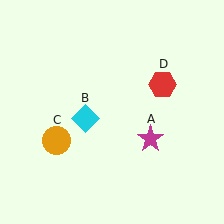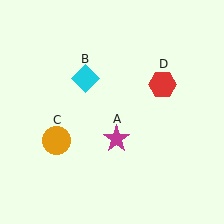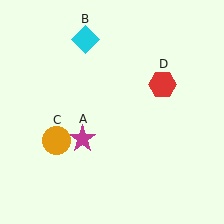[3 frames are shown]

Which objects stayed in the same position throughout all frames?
Orange circle (object C) and red hexagon (object D) remained stationary.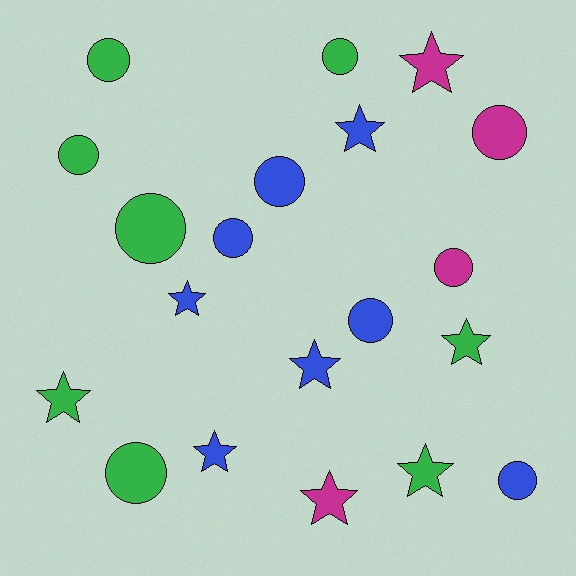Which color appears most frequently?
Blue, with 8 objects.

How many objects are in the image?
There are 20 objects.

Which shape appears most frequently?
Circle, with 11 objects.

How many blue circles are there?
There are 4 blue circles.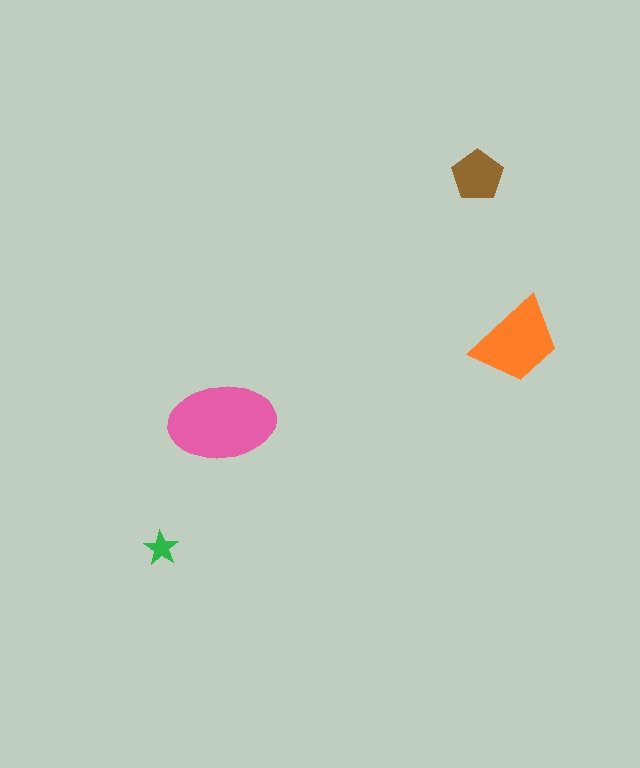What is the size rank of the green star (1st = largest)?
4th.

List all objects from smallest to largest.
The green star, the brown pentagon, the orange trapezoid, the pink ellipse.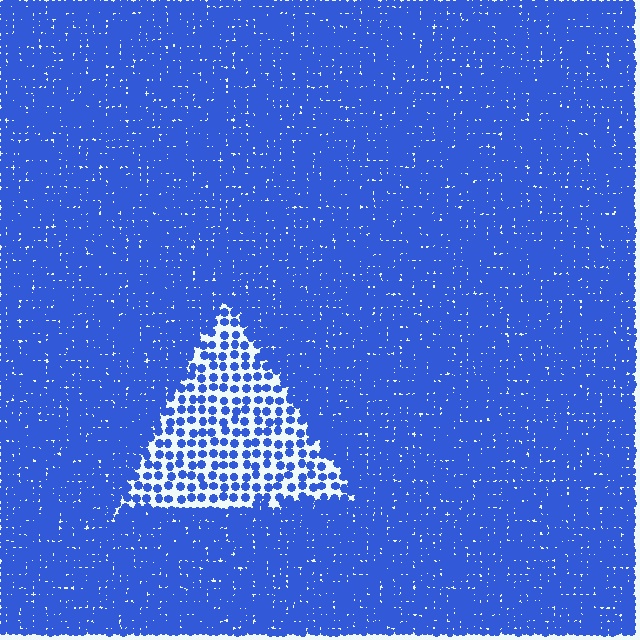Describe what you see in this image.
The image contains small blue elements arranged at two different densities. A triangle-shaped region is visible where the elements are less densely packed than the surrounding area.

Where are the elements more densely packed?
The elements are more densely packed outside the triangle boundary.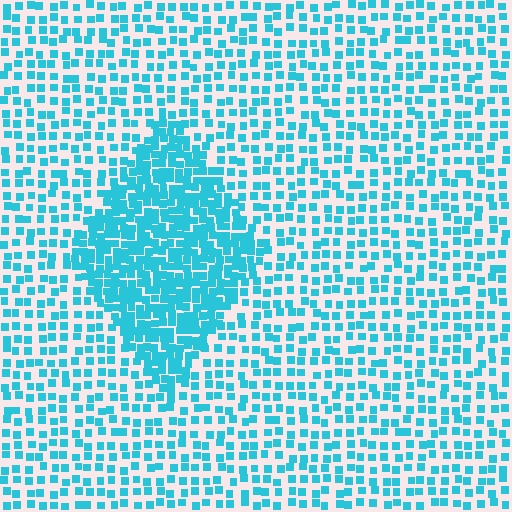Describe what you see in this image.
The image contains small cyan elements arranged at two different densities. A diamond-shaped region is visible where the elements are more densely packed than the surrounding area.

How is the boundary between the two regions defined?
The boundary is defined by a change in element density (approximately 2.2x ratio). All elements are the same color, size, and shape.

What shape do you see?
I see a diamond.